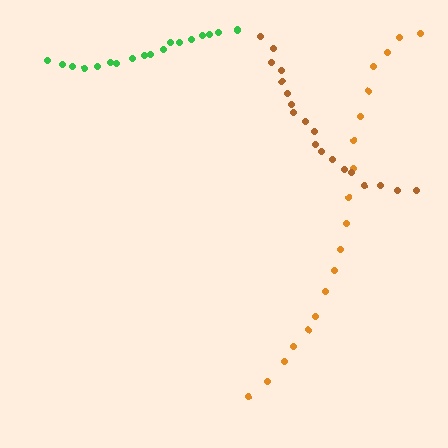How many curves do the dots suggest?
There are 3 distinct paths.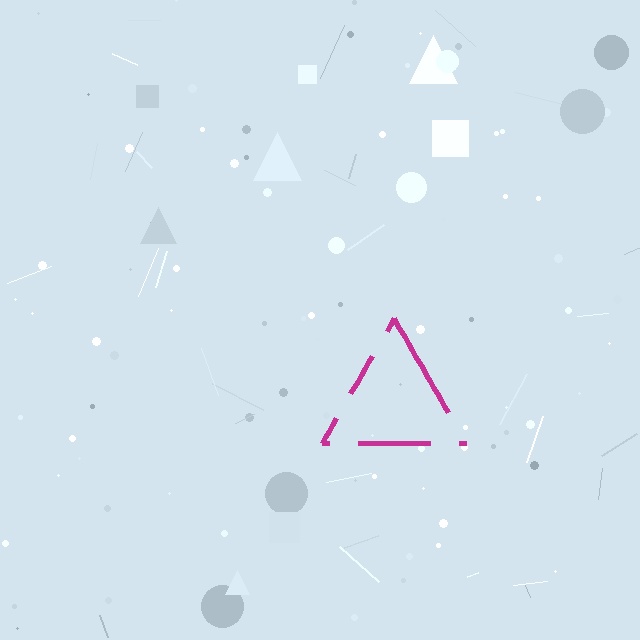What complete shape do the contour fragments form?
The contour fragments form a triangle.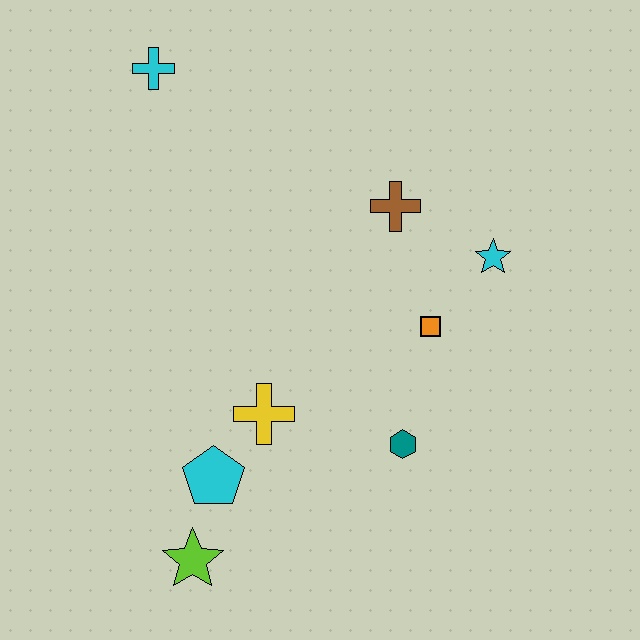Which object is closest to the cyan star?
The orange square is closest to the cyan star.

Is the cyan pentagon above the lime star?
Yes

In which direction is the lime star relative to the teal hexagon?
The lime star is to the left of the teal hexagon.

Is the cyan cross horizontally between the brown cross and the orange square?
No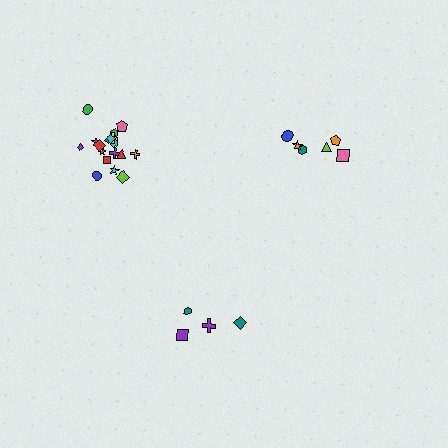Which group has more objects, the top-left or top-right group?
The top-left group.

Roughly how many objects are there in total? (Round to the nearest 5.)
Roughly 30 objects in total.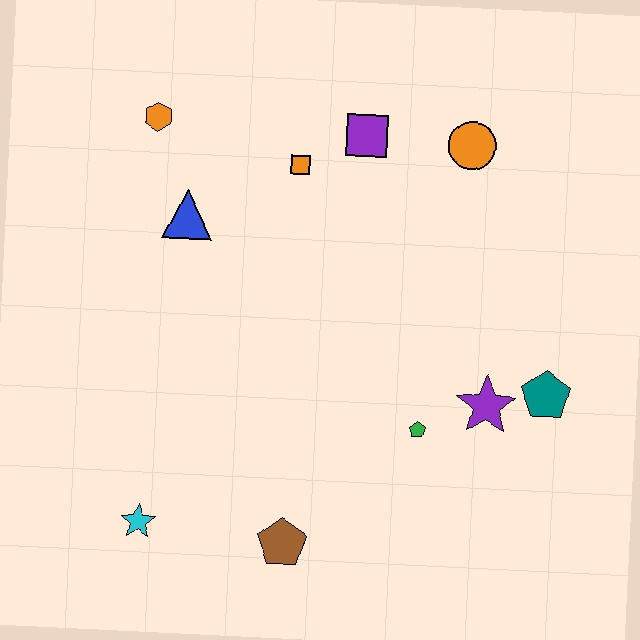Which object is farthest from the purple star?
The orange hexagon is farthest from the purple star.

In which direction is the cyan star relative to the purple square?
The cyan star is below the purple square.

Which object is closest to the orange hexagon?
The blue triangle is closest to the orange hexagon.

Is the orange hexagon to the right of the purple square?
No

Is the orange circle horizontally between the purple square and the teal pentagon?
Yes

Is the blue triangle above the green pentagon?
Yes